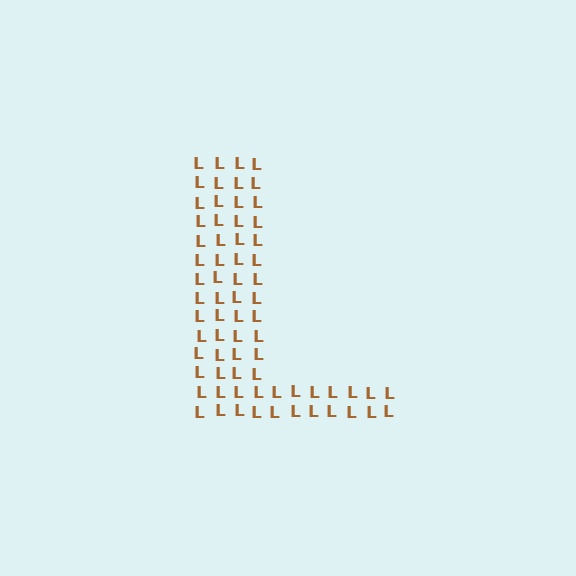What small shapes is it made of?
It is made of small letter L's.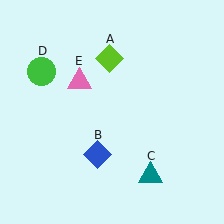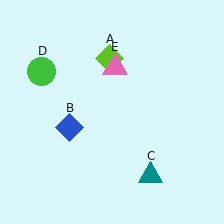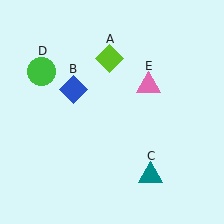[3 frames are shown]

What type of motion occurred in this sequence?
The blue diamond (object B), pink triangle (object E) rotated clockwise around the center of the scene.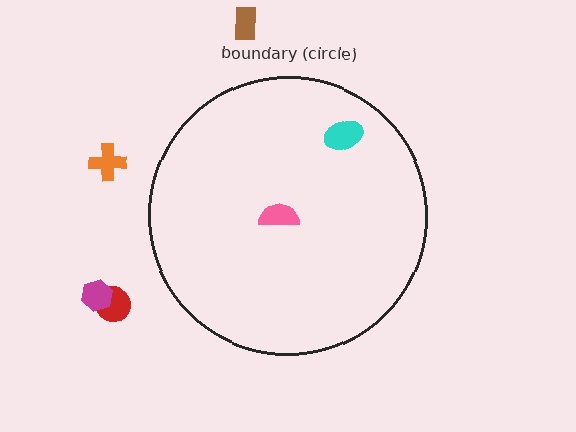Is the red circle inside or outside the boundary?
Outside.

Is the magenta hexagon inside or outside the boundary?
Outside.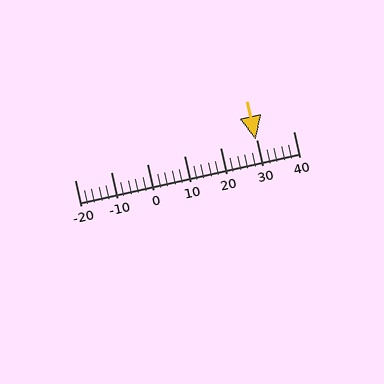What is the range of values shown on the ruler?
The ruler shows values from -20 to 40.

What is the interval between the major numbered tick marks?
The major tick marks are spaced 10 units apart.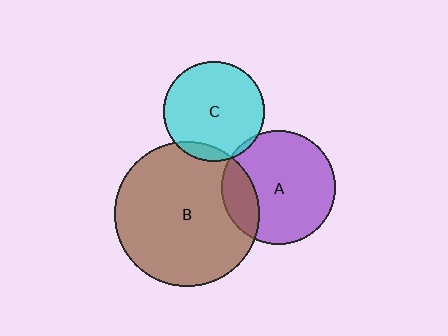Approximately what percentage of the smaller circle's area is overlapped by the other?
Approximately 5%.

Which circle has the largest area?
Circle B (brown).